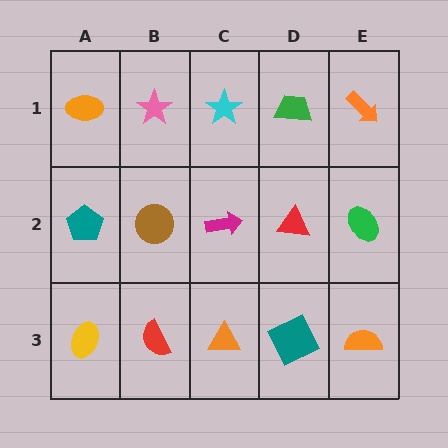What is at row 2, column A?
A teal pentagon.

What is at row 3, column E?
An orange semicircle.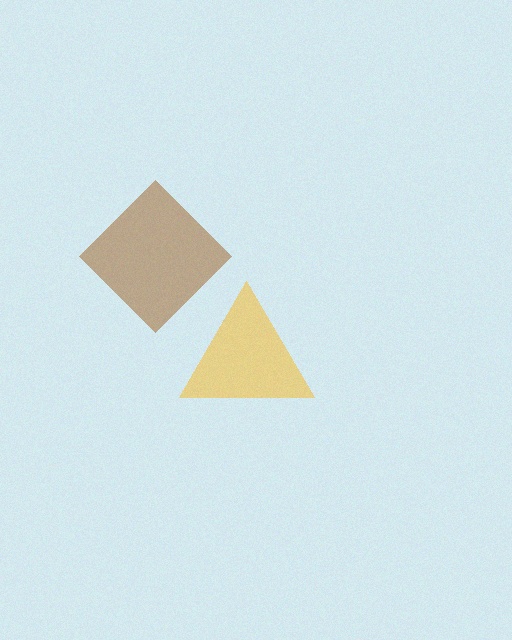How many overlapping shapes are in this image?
There are 2 overlapping shapes in the image.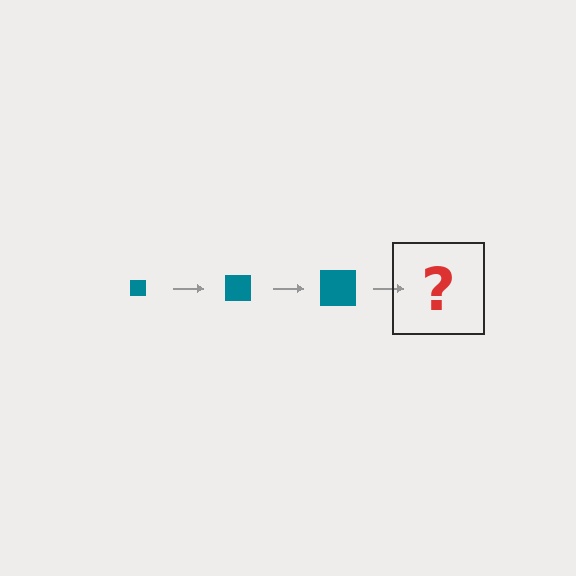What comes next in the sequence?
The next element should be a teal square, larger than the previous one.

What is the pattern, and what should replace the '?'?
The pattern is that the square gets progressively larger each step. The '?' should be a teal square, larger than the previous one.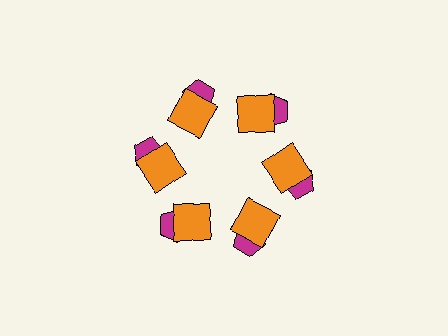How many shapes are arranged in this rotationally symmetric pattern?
There are 12 shapes, arranged in 6 groups of 2.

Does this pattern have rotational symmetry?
Yes, this pattern has 6-fold rotational symmetry. It looks the same after rotating 60 degrees around the center.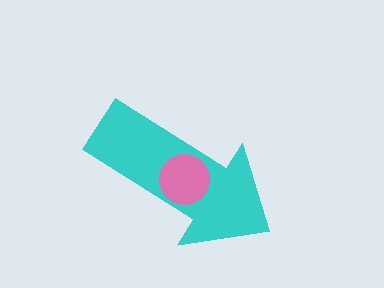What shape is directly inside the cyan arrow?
The pink circle.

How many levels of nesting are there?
2.